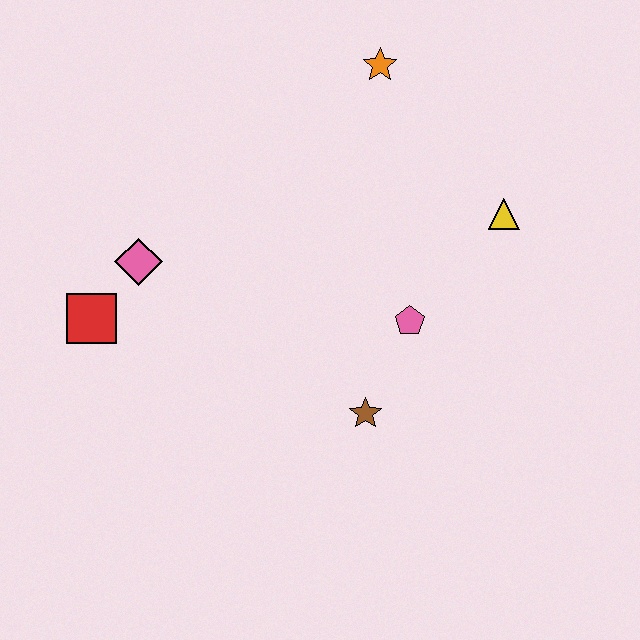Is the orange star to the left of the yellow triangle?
Yes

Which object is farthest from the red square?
The yellow triangle is farthest from the red square.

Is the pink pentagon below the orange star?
Yes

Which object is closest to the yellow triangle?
The pink pentagon is closest to the yellow triangle.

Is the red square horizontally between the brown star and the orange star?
No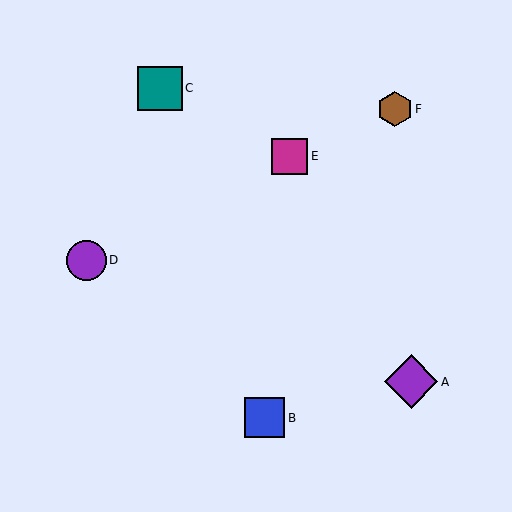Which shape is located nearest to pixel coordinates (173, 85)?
The teal square (labeled C) at (160, 88) is nearest to that location.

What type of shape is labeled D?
Shape D is a purple circle.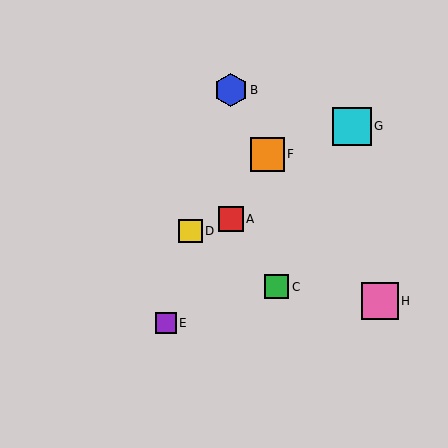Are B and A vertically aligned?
Yes, both are at x≈231.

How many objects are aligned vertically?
2 objects (A, B) are aligned vertically.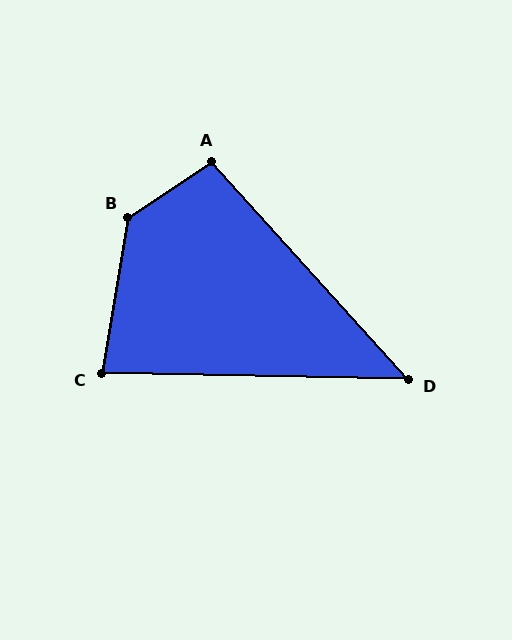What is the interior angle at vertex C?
Approximately 81 degrees (acute).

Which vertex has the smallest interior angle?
D, at approximately 47 degrees.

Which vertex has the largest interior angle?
B, at approximately 133 degrees.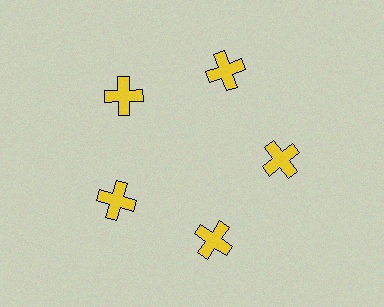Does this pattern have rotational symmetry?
Yes, this pattern has 5-fold rotational symmetry. It looks the same after rotating 72 degrees around the center.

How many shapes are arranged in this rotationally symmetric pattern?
There are 5 shapes, arranged in 5 groups of 1.